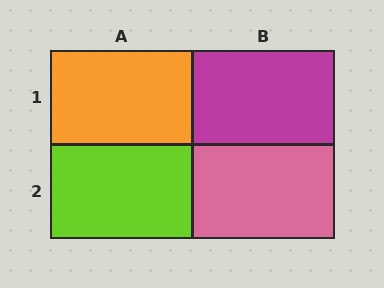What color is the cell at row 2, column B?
Pink.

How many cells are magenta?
1 cell is magenta.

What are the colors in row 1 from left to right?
Orange, magenta.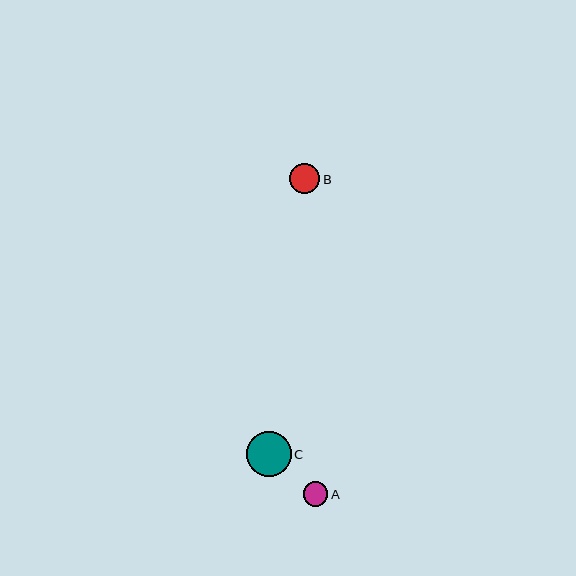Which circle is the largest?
Circle C is the largest with a size of approximately 45 pixels.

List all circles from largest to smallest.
From largest to smallest: C, B, A.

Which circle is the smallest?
Circle A is the smallest with a size of approximately 24 pixels.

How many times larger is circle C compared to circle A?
Circle C is approximately 1.8 times the size of circle A.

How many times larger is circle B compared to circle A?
Circle B is approximately 1.2 times the size of circle A.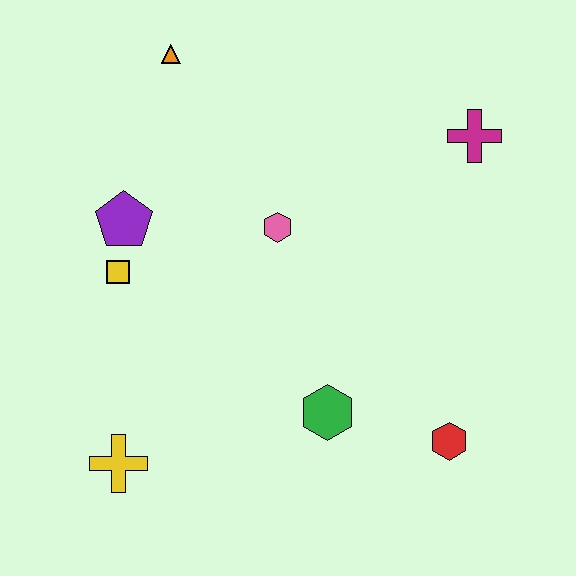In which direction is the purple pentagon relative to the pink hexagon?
The purple pentagon is to the left of the pink hexagon.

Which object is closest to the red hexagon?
The green hexagon is closest to the red hexagon.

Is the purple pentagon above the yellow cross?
Yes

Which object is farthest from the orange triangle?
The red hexagon is farthest from the orange triangle.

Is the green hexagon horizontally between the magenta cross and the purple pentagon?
Yes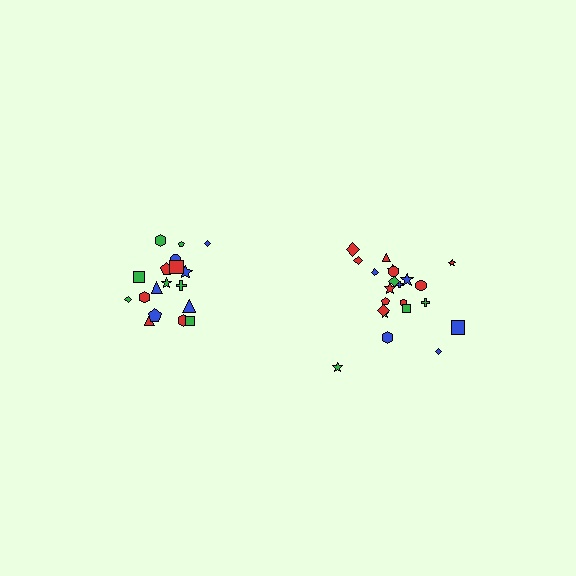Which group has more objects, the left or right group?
The right group.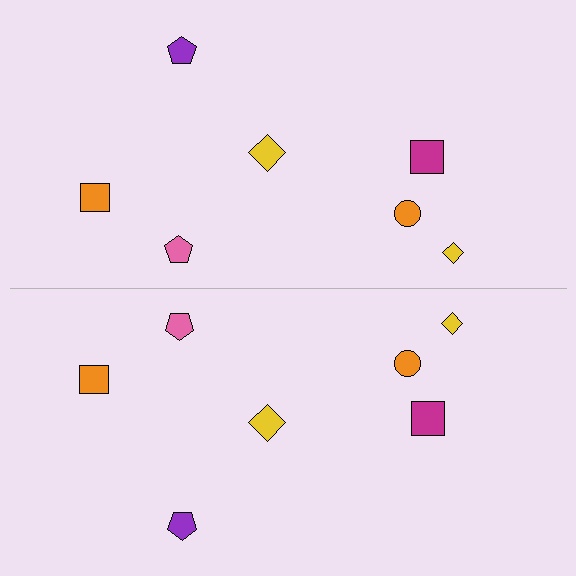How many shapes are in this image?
There are 14 shapes in this image.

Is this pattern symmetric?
Yes, this pattern has bilateral (reflection) symmetry.